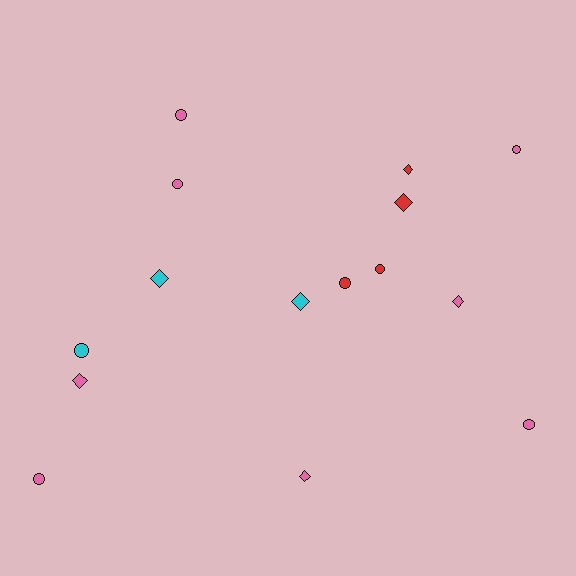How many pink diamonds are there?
There are 3 pink diamonds.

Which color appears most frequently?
Pink, with 8 objects.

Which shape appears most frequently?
Circle, with 8 objects.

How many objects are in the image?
There are 15 objects.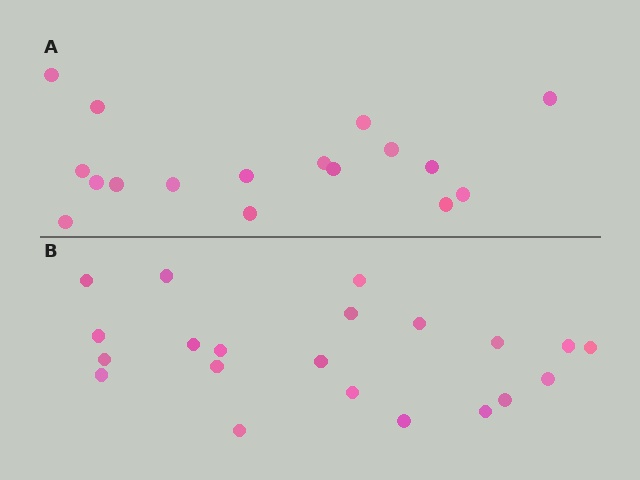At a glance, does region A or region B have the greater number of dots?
Region B (the bottom region) has more dots.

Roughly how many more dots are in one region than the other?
Region B has about 4 more dots than region A.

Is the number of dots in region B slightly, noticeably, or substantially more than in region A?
Region B has only slightly more — the two regions are fairly close. The ratio is roughly 1.2 to 1.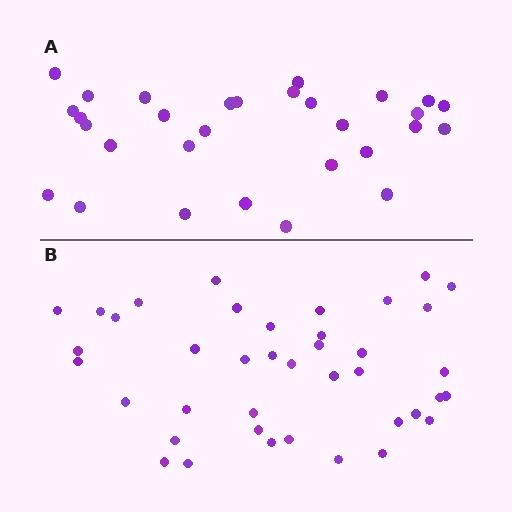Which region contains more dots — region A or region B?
Region B (the bottom region) has more dots.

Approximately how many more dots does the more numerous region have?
Region B has roughly 10 or so more dots than region A.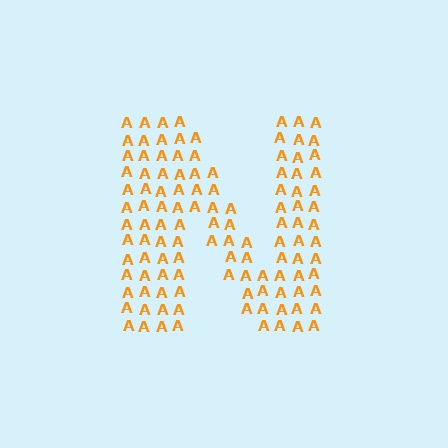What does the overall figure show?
The overall figure shows the letter N.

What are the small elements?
The small elements are letter A's.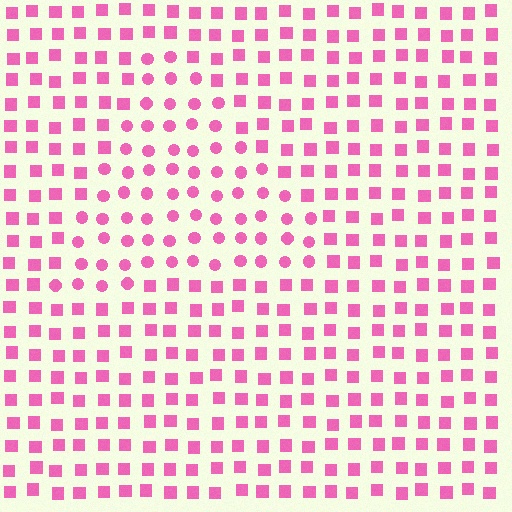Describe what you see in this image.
The image is filled with small pink elements arranged in a uniform grid. A triangle-shaped region contains circles, while the surrounding area contains squares. The boundary is defined purely by the change in element shape.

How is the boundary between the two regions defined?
The boundary is defined by a change in element shape: circles inside vs. squares outside. All elements share the same color and spacing.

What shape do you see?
I see a triangle.